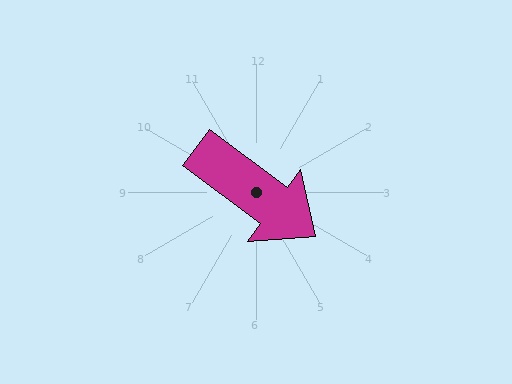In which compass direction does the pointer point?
Southeast.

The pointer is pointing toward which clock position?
Roughly 4 o'clock.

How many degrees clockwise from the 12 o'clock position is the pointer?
Approximately 127 degrees.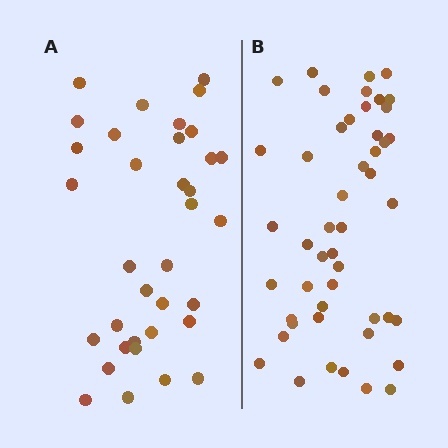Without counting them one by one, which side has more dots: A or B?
Region B (the right region) has more dots.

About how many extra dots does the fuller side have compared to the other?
Region B has approximately 15 more dots than region A.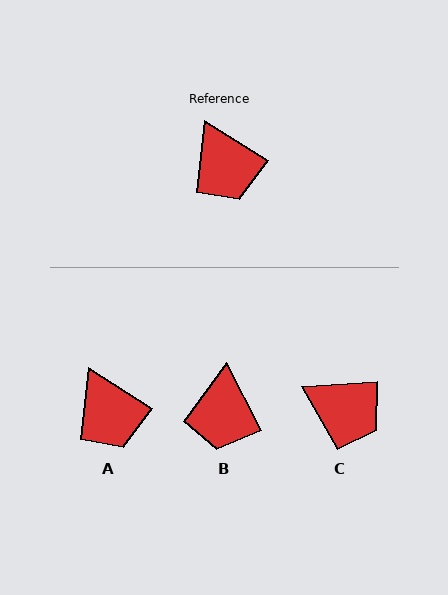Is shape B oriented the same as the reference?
No, it is off by about 31 degrees.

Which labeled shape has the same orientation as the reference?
A.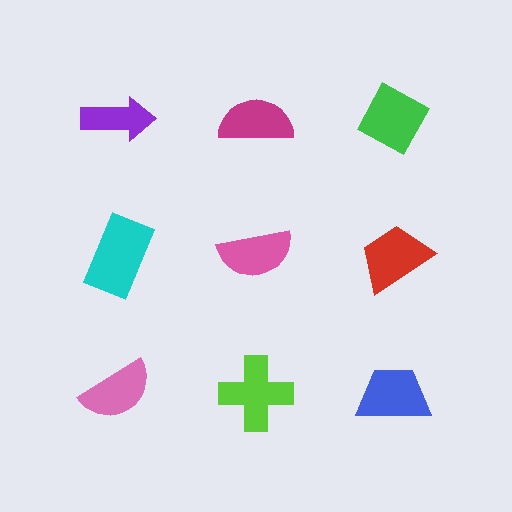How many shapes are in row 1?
3 shapes.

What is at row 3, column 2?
A lime cross.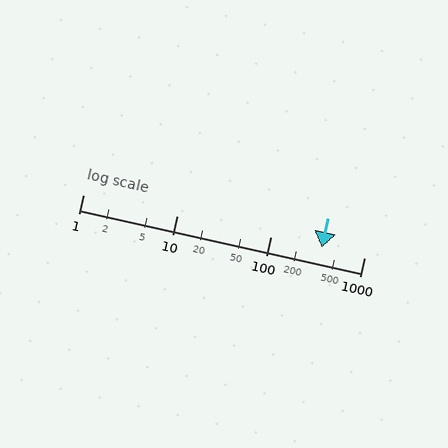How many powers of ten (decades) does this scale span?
The scale spans 3 decades, from 1 to 1000.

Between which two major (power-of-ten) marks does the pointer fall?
The pointer is between 100 and 1000.